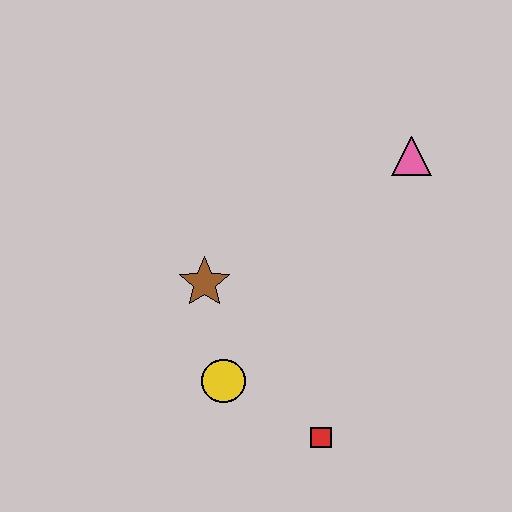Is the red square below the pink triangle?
Yes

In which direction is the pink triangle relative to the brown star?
The pink triangle is to the right of the brown star.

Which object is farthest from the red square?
The pink triangle is farthest from the red square.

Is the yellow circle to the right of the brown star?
Yes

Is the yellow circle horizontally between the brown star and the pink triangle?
Yes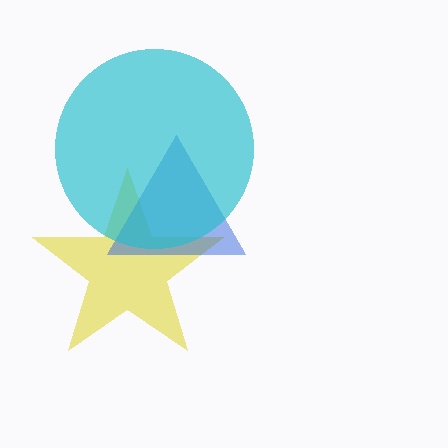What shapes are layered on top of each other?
The layered shapes are: a yellow star, a blue triangle, a cyan circle.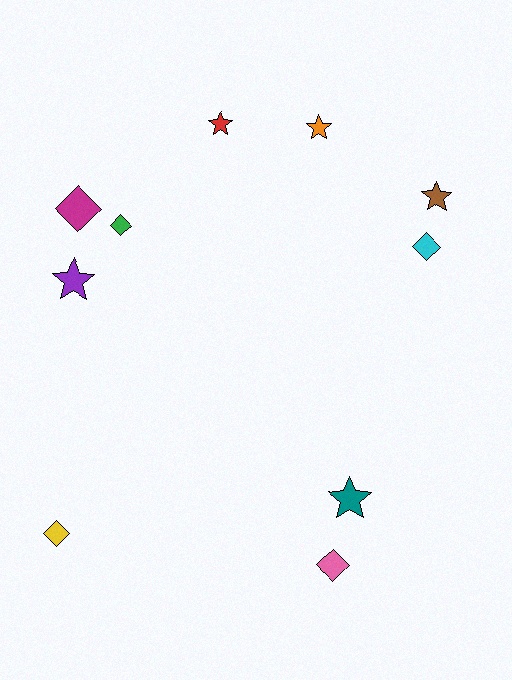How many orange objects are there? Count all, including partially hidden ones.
There is 1 orange object.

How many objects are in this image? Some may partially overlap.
There are 10 objects.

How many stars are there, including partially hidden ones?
There are 5 stars.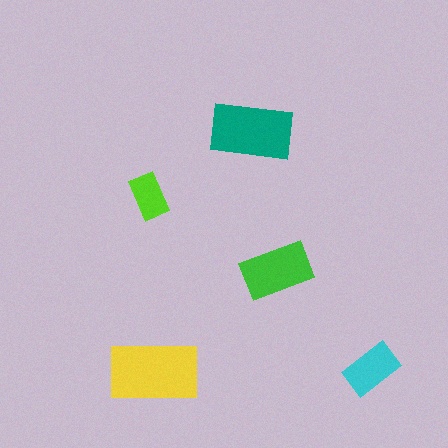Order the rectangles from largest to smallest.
the yellow one, the teal one, the green one, the cyan one, the lime one.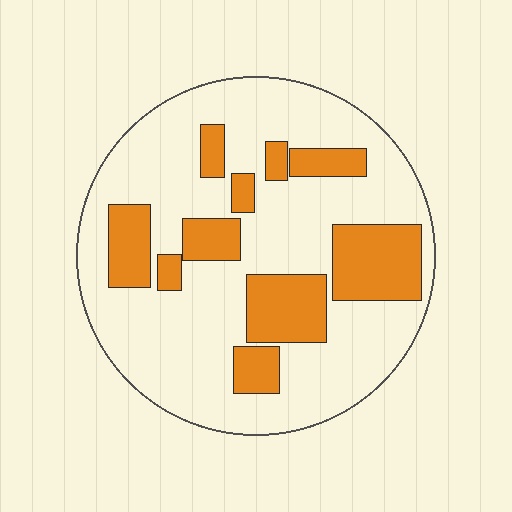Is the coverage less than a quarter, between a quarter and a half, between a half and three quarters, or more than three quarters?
Between a quarter and a half.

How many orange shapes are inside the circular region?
10.